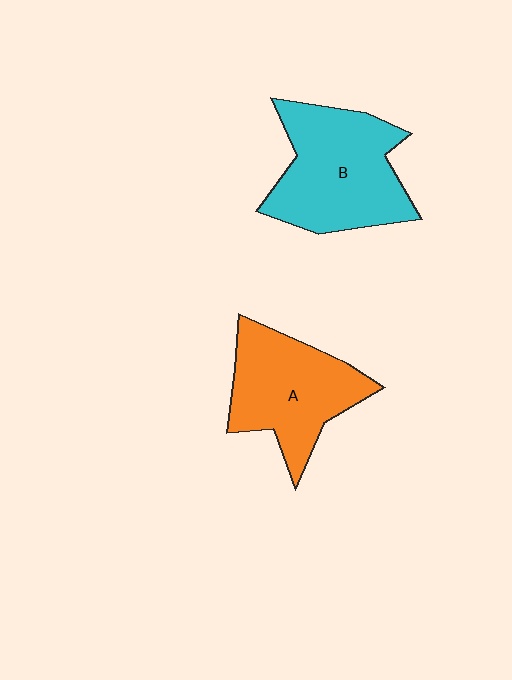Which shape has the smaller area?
Shape A (orange).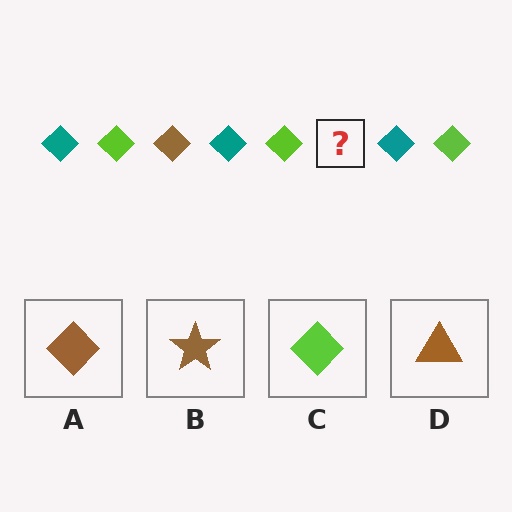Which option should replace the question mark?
Option A.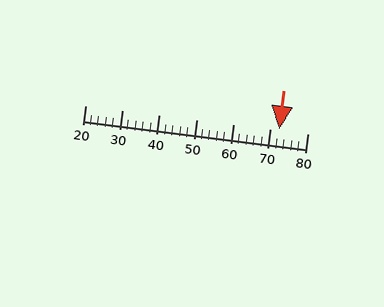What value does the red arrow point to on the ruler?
The red arrow points to approximately 72.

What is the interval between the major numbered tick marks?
The major tick marks are spaced 10 units apart.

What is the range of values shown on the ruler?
The ruler shows values from 20 to 80.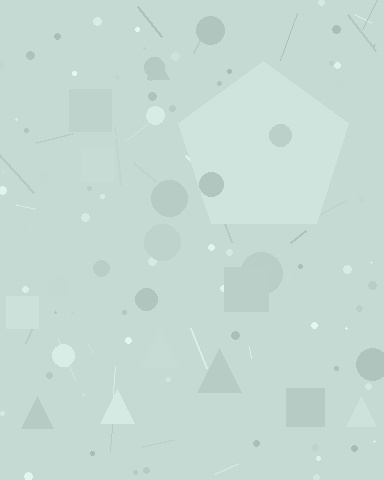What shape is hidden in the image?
A pentagon is hidden in the image.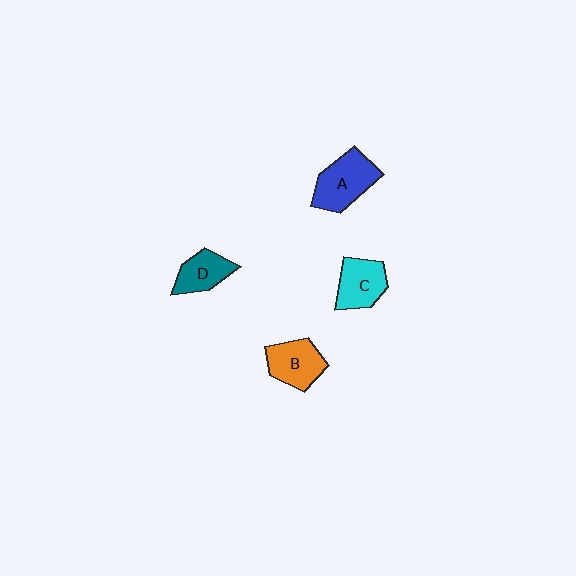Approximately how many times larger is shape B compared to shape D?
Approximately 1.2 times.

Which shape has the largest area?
Shape A (blue).